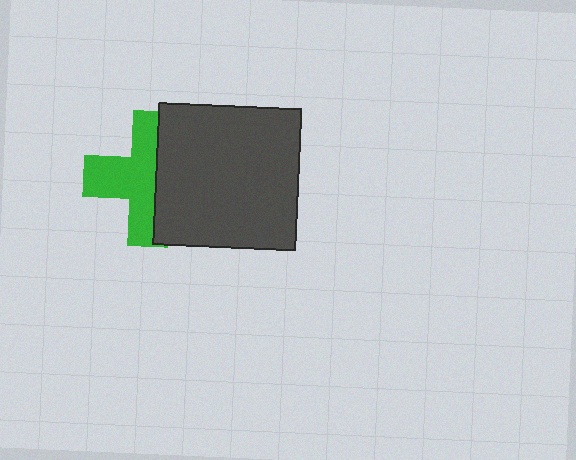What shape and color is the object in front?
The object in front is a dark gray square.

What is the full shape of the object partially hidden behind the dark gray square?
The partially hidden object is a green cross.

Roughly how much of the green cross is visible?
About half of it is visible (roughly 57%).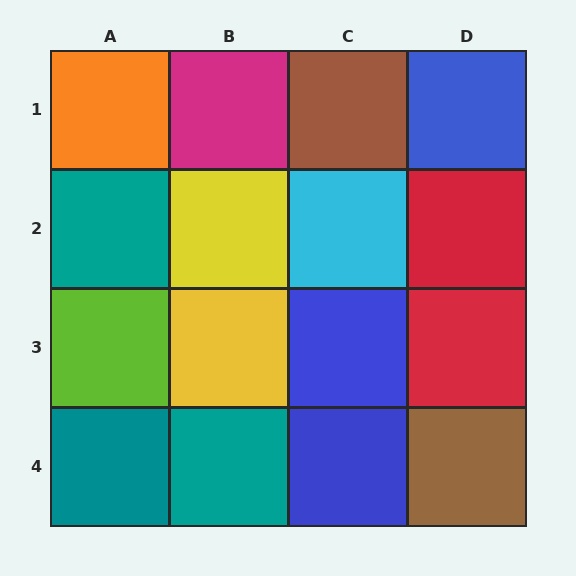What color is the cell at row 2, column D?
Red.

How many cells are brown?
2 cells are brown.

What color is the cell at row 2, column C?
Cyan.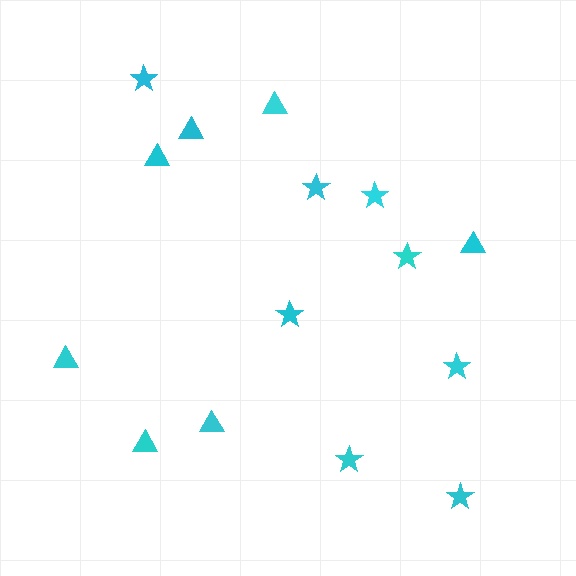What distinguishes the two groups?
There are 2 groups: one group of stars (8) and one group of triangles (7).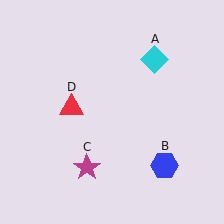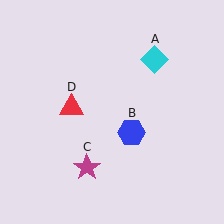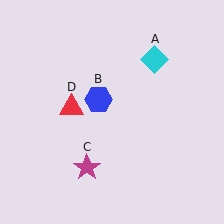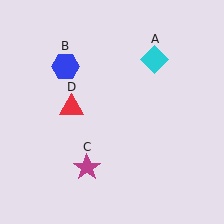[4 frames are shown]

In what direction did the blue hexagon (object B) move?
The blue hexagon (object B) moved up and to the left.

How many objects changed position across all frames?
1 object changed position: blue hexagon (object B).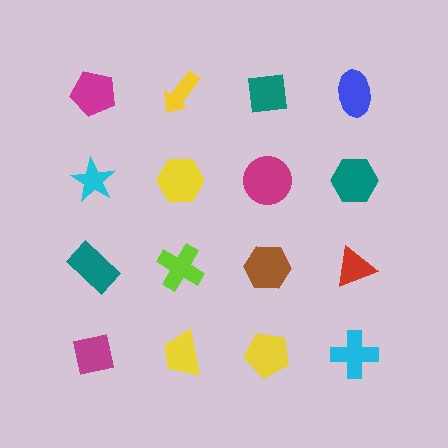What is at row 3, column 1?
A teal rectangle.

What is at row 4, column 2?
A yellow trapezoid.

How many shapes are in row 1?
4 shapes.